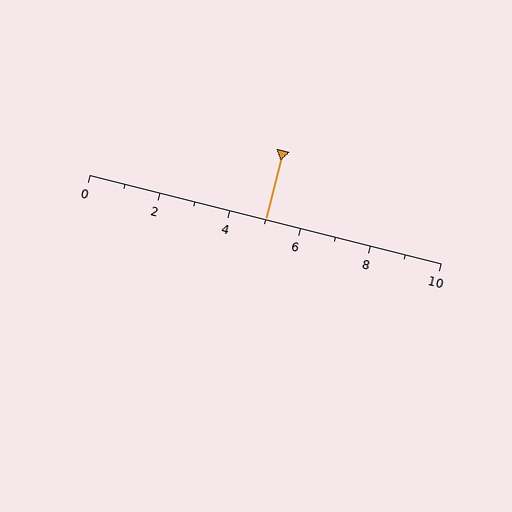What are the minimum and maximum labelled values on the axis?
The axis runs from 0 to 10.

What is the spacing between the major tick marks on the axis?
The major ticks are spaced 2 apart.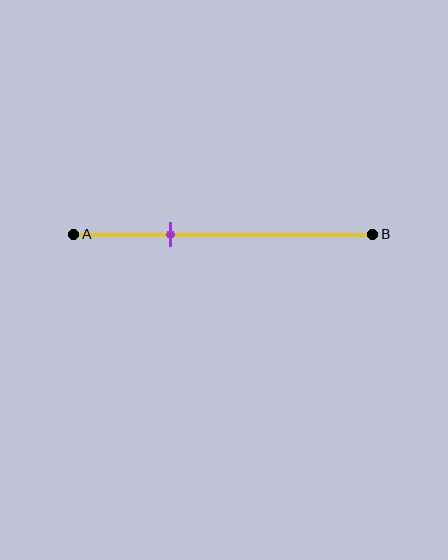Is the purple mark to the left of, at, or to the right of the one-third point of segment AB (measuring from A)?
The purple mark is approximately at the one-third point of segment AB.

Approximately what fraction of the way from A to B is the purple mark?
The purple mark is approximately 30% of the way from A to B.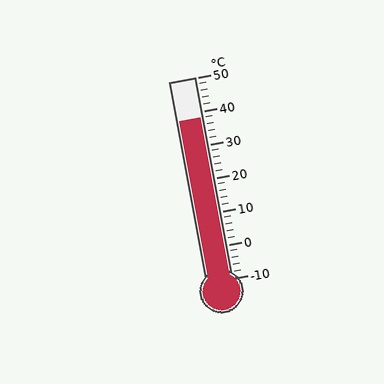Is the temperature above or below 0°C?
The temperature is above 0°C.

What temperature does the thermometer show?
The thermometer shows approximately 38°C.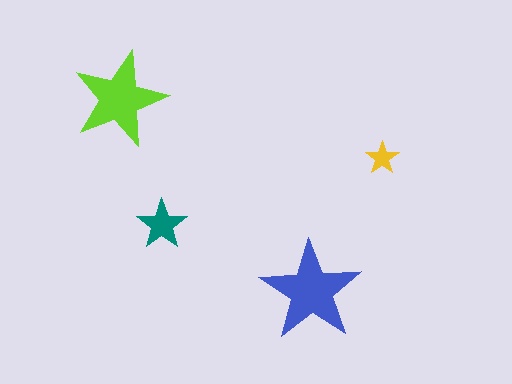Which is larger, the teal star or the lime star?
The lime one.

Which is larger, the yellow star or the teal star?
The teal one.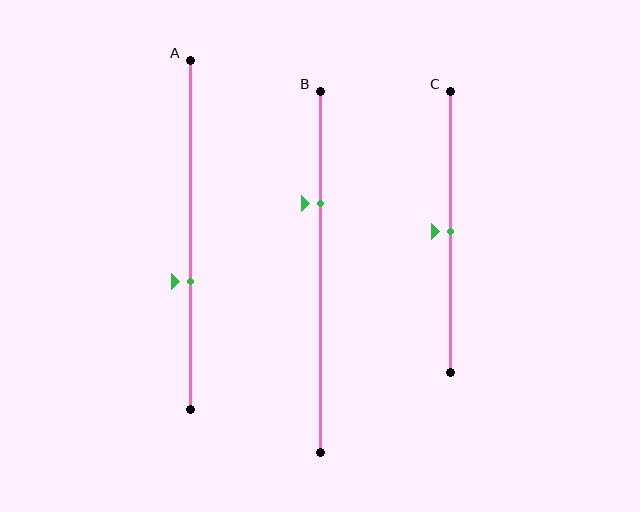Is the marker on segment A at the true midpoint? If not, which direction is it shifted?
No, the marker on segment A is shifted downward by about 13% of the segment length.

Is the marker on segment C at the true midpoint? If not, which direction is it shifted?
Yes, the marker on segment C is at the true midpoint.